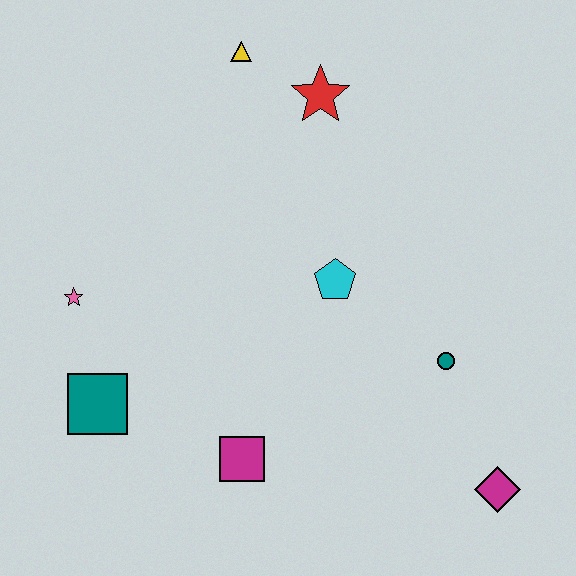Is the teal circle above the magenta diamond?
Yes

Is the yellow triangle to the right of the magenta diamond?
No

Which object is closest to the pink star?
The teal square is closest to the pink star.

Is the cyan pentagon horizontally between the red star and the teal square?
No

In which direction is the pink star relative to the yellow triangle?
The pink star is below the yellow triangle.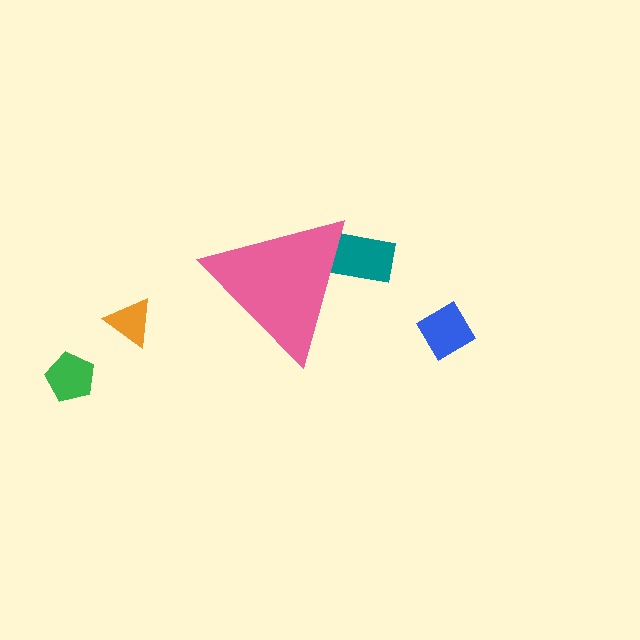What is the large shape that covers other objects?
A pink triangle.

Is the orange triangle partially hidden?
No, the orange triangle is fully visible.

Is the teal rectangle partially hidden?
Yes, the teal rectangle is partially hidden behind the pink triangle.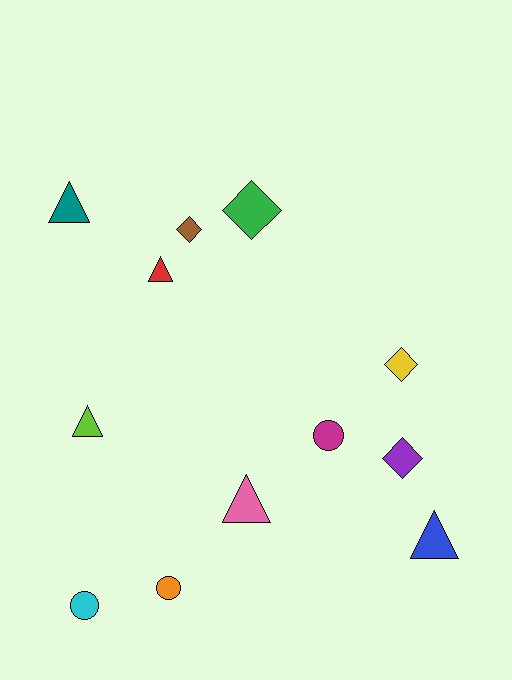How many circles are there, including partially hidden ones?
There are 3 circles.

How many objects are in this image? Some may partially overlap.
There are 12 objects.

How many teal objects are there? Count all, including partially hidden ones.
There is 1 teal object.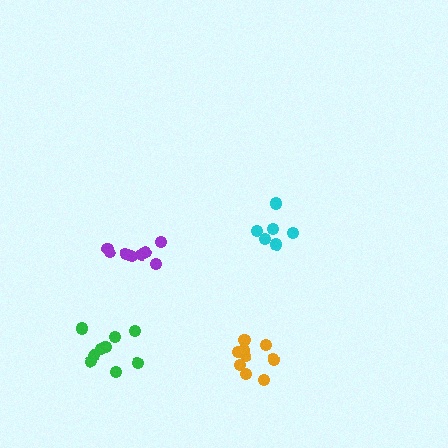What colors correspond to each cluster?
The clusters are colored: cyan, purple, orange, green.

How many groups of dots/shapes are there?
There are 4 groups.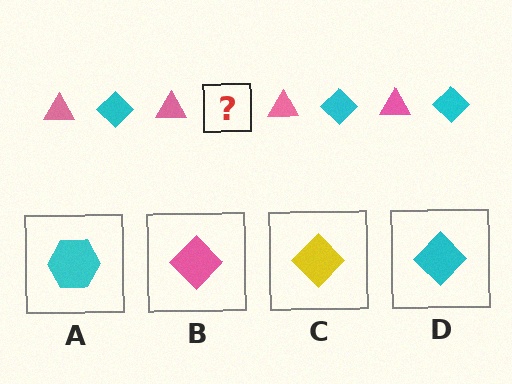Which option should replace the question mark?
Option D.